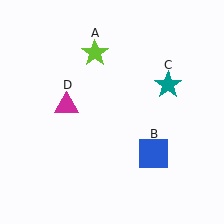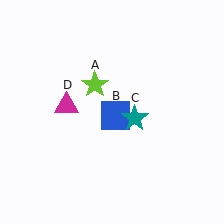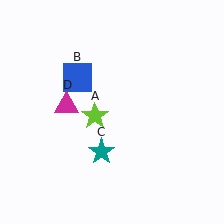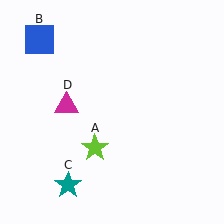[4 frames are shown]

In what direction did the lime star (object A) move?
The lime star (object A) moved down.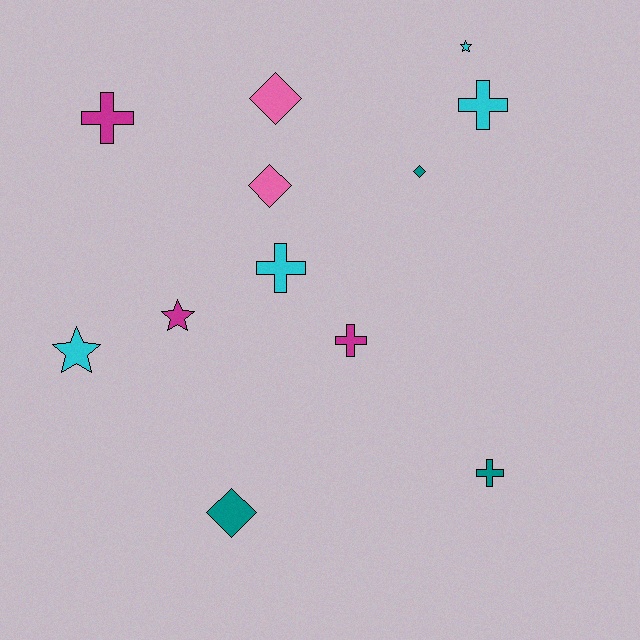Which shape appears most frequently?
Cross, with 5 objects.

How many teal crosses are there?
There is 1 teal cross.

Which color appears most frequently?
Cyan, with 4 objects.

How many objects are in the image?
There are 12 objects.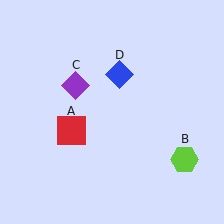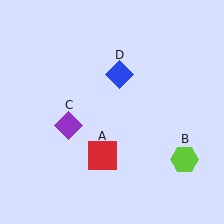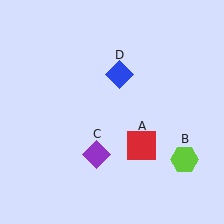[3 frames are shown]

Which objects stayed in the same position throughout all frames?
Lime hexagon (object B) and blue diamond (object D) remained stationary.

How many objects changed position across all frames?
2 objects changed position: red square (object A), purple diamond (object C).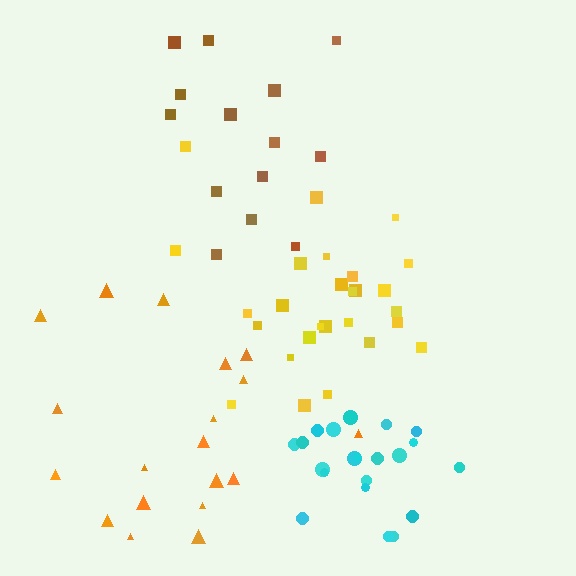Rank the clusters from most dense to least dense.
cyan, yellow, orange, brown.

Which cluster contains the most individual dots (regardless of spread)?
Yellow (27).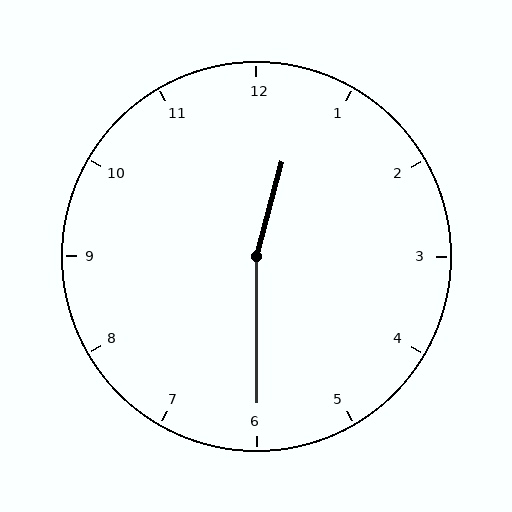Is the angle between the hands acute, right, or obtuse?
It is obtuse.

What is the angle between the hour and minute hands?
Approximately 165 degrees.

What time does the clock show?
12:30.